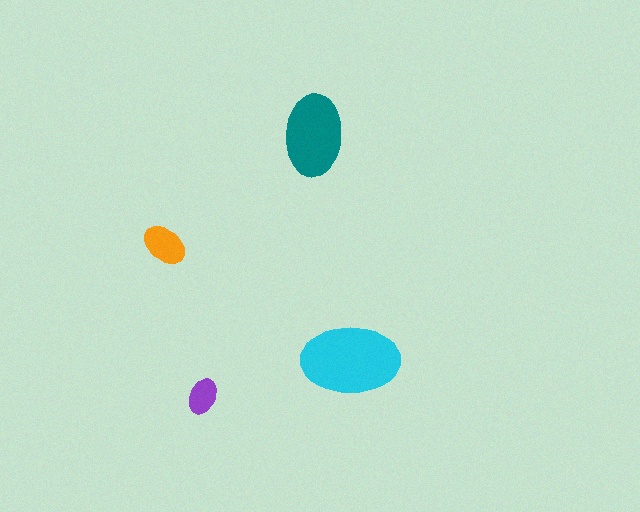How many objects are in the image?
There are 4 objects in the image.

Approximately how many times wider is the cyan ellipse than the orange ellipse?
About 2 times wider.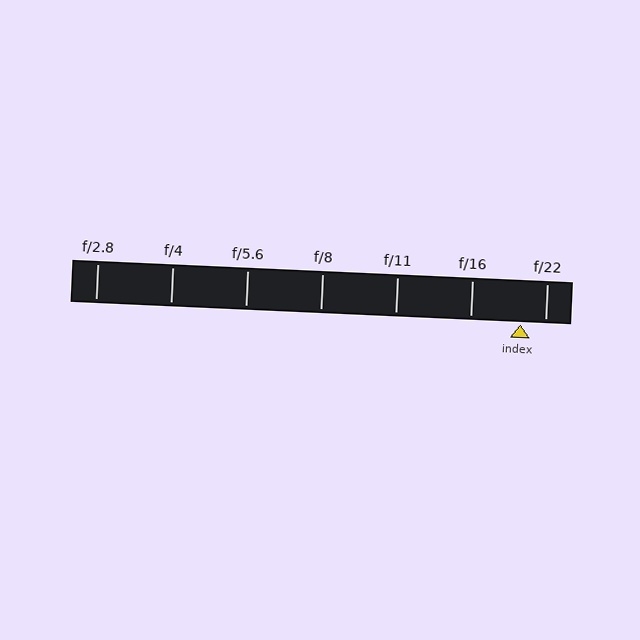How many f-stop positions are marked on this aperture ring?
There are 7 f-stop positions marked.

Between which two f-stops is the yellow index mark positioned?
The index mark is between f/16 and f/22.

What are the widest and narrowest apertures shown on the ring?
The widest aperture shown is f/2.8 and the narrowest is f/22.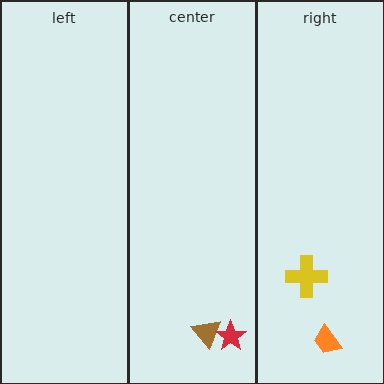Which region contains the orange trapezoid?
The right region.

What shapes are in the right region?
The orange trapezoid, the yellow cross.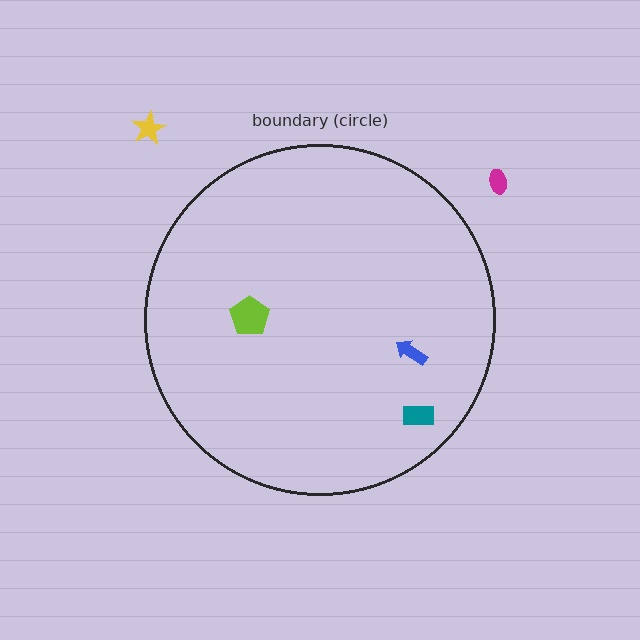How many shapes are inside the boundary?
3 inside, 2 outside.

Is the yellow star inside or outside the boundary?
Outside.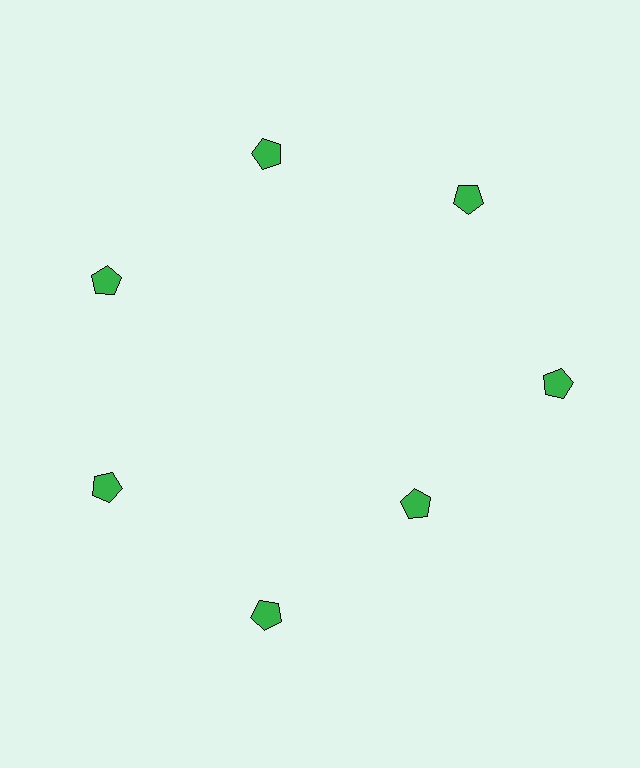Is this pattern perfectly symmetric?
No. The 7 green pentagons are arranged in a ring, but one element near the 5 o'clock position is pulled inward toward the center, breaking the 7-fold rotational symmetry.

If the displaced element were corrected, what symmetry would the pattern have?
It would have 7-fold rotational symmetry — the pattern would map onto itself every 51 degrees.